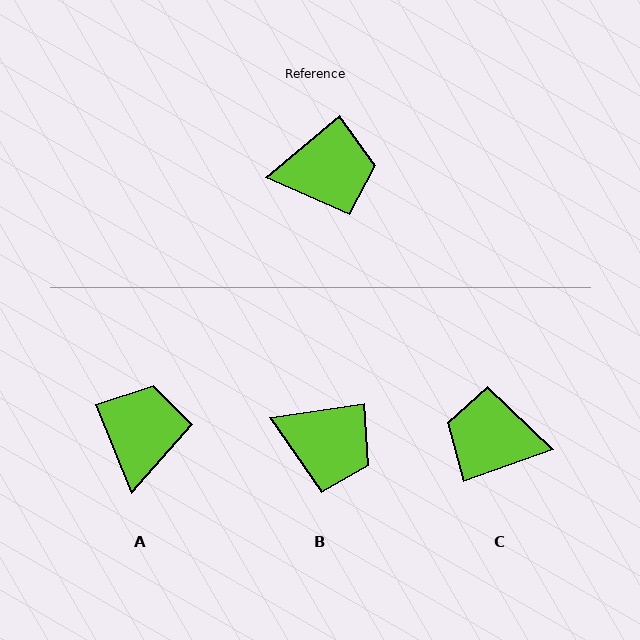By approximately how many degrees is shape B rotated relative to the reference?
Approximately 32 degrees clockwise.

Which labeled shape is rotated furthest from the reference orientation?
C, about 160 degrees away.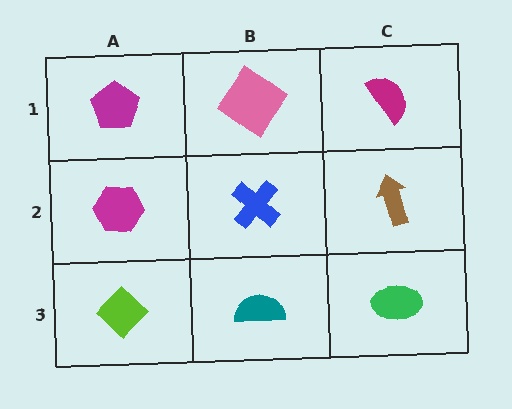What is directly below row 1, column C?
A brown arrow.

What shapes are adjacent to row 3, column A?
A magenta hexagon (row 2, column A), a teal semicircle (row 3, column B).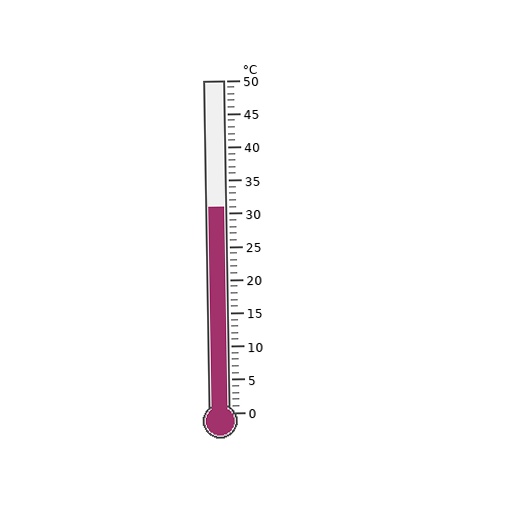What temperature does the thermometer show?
The thermometer shows approximately 31°C.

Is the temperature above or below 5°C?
The temperature is above 5°C.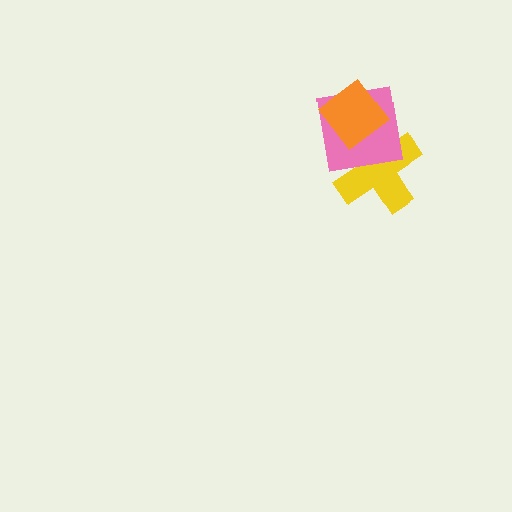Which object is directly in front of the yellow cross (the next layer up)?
The pink square is directly in front of the yellow cross.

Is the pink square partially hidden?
Yes, it is partially covered by another shape.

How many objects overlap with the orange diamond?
2 objects overlap with the orange diamond.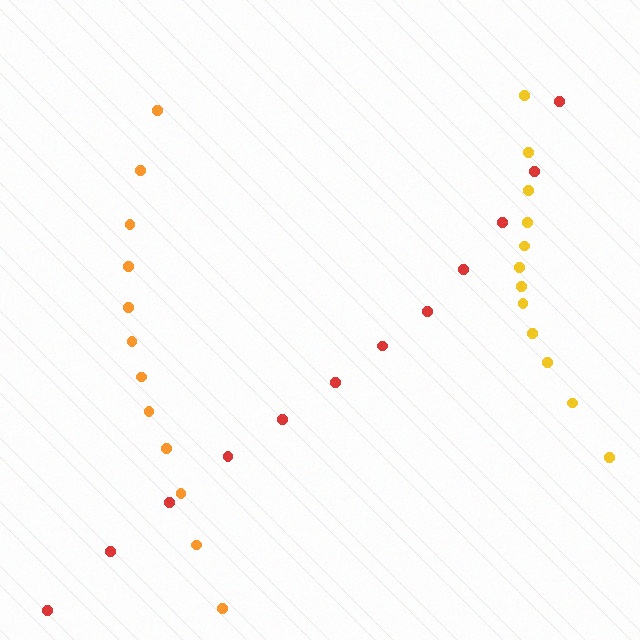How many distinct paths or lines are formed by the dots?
There are 3 distinct paths.